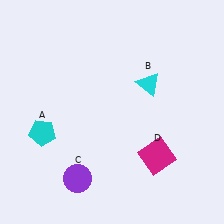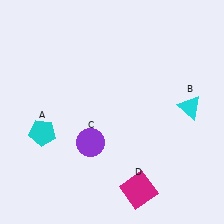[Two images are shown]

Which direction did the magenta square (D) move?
The magenta square (D) moved down.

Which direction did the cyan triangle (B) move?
The cyan triangle (B) moved right.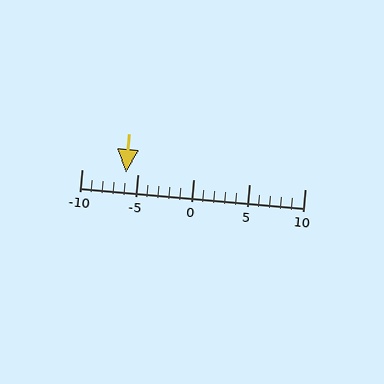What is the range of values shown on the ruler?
The ruler shows values from -10 to 10.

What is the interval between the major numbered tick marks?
The major tick marks are spaced 5 units apart.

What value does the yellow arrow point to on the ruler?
The yellow arrow points to approximately -6.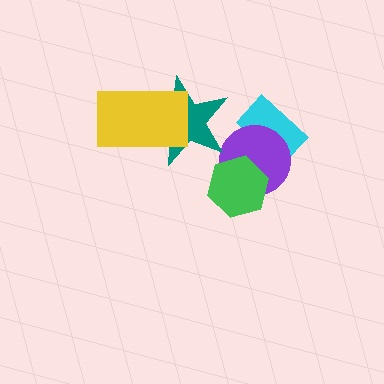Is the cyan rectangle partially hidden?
Yes, it is partially covered by another shape.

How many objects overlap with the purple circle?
2 objects overlap with the purple circle.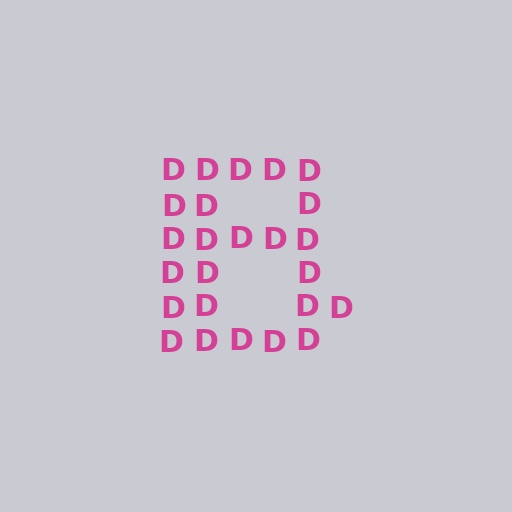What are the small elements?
The small elements are letter D's.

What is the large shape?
The large shape is the letter B.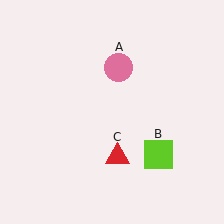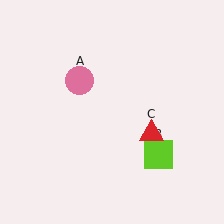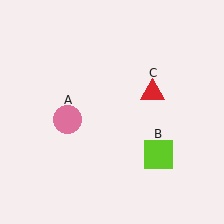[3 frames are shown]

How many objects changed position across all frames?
2 objects changed position: pink circle (object A), red triangle (object C).